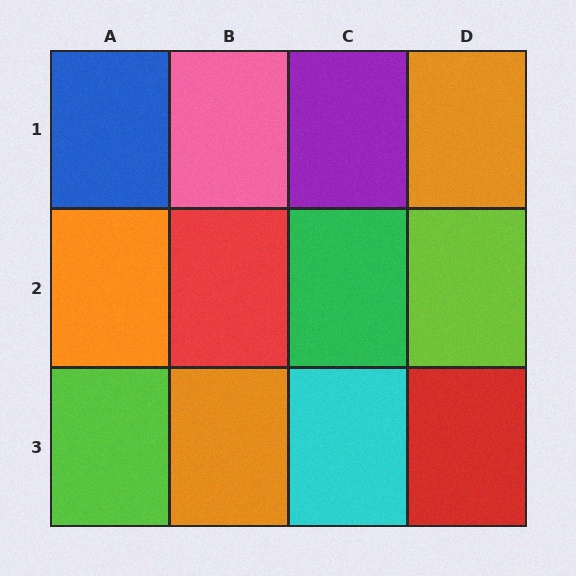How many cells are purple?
1 cell is purple.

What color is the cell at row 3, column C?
Cyan.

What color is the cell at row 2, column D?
Lime.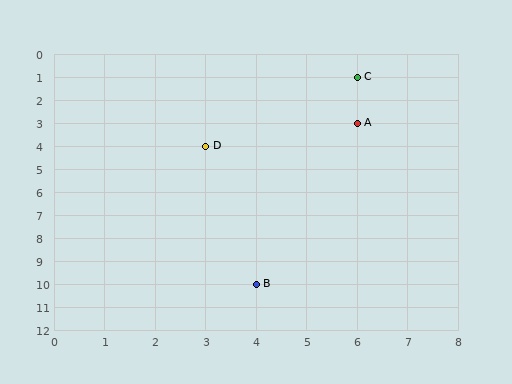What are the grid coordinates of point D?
Point D is at grid coordinates (3, 4).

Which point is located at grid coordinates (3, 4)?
Point D is at (3, 4).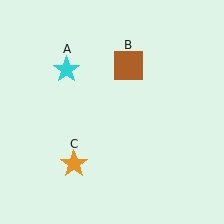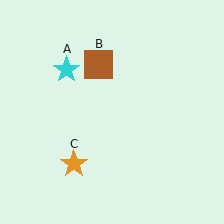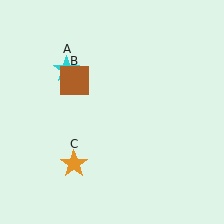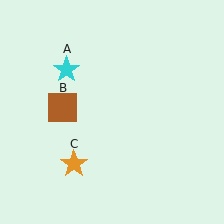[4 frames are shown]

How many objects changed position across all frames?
1 object changed position: brown square (object B).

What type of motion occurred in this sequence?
The brown square (object B) rotated counterclockwise around the center of the scene.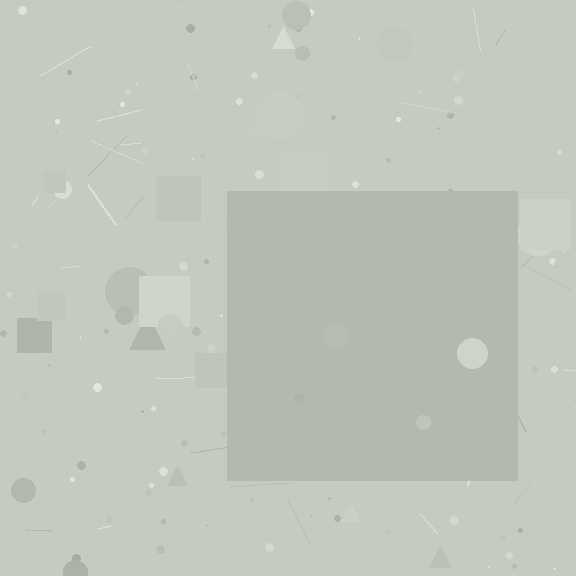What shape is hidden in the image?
A square is hidden in the image.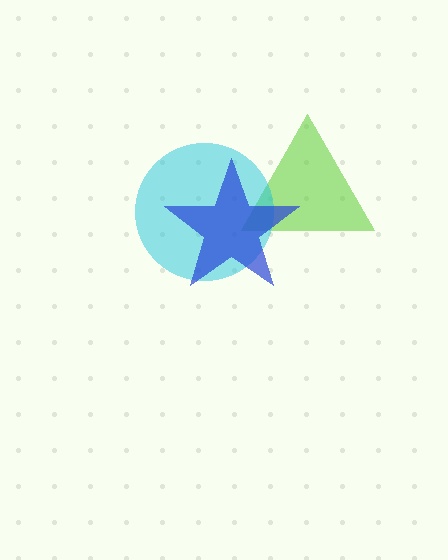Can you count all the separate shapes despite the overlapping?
Yes, there are 3 separate shapes.